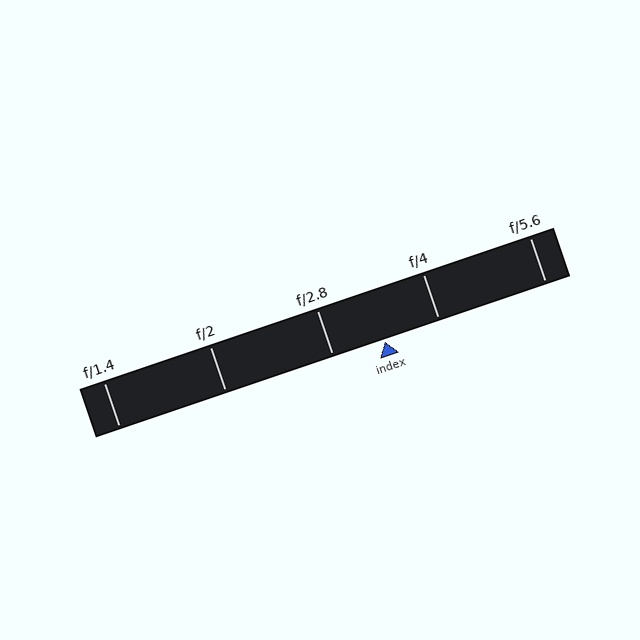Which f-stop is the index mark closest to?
The index mark is closest to f/2.8.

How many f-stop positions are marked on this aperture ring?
There are 5 f-stop positions marked.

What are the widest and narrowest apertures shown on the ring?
The widest aperture shown is f/1.4 and the narrowest is f/5.6.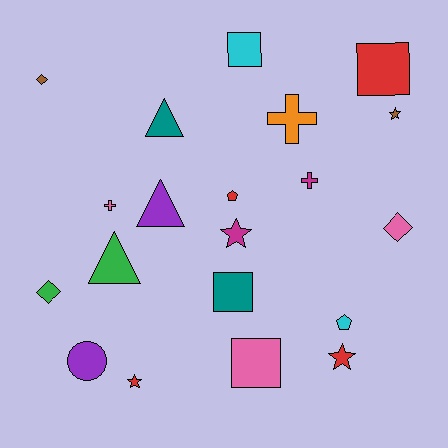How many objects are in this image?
There are 20 objects.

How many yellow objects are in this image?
There are no yellow objects.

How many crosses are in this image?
There are 3 crosses.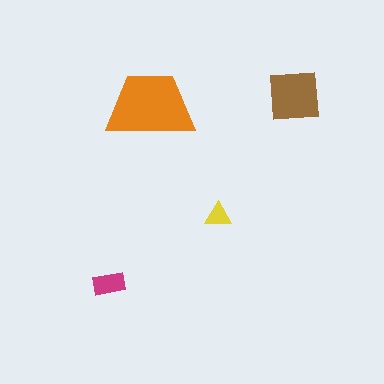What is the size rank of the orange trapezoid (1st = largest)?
1st.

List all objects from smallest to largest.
The yellow triangle, the magenta rectangle, the brown square, the orange trapezoid.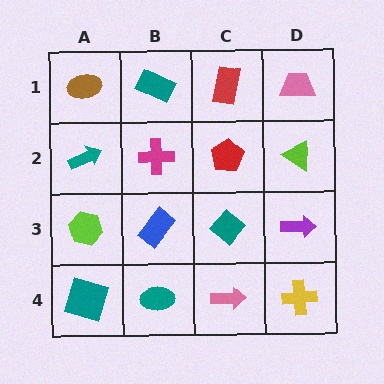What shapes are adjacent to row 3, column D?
A lime triangle (row 2, column D), a yellow cross (row 4, column D), a teal diamond (row 3, column C).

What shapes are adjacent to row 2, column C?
A red rectangle (row 1, column C), a teal diamond (row 3, column C), a magenta cross (row 2, column B), a lime triangle (row 2, column D).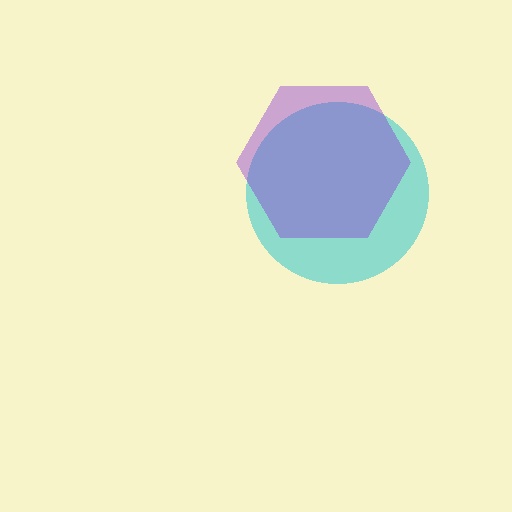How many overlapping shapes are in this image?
There are 2 overlapping shapes in the image.